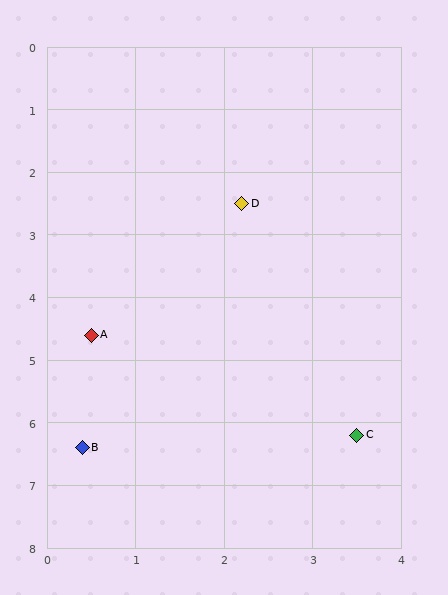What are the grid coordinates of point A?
Point A is at approximately (0.5, 4.6).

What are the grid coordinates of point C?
Point C is at approximately (3.5, 6.2).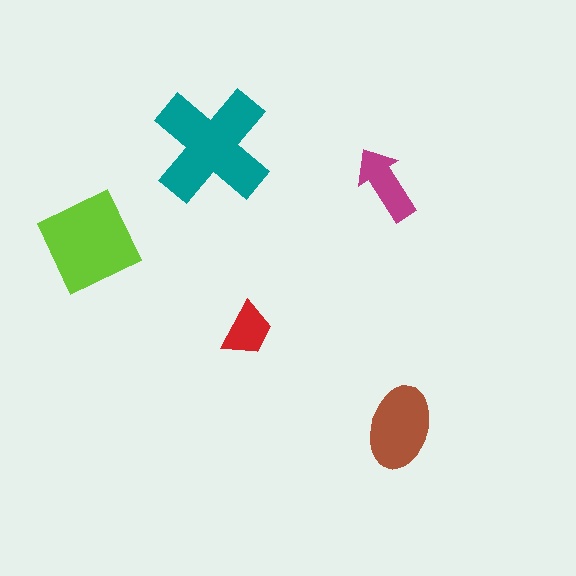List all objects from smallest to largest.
The red trapezoid, the magenta arrow, the brown ellipse, the lime diamond, the teal cross.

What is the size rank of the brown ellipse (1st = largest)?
3rd.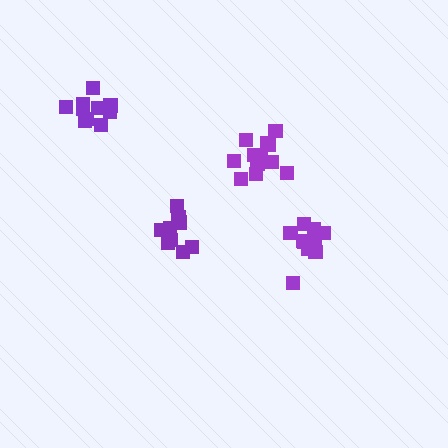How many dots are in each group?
Group 1: 10 dots, Group 2: 13 dots, Group 3: 12 dots, Group 4: 12 dots (47 total).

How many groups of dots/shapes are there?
There are 4 groups.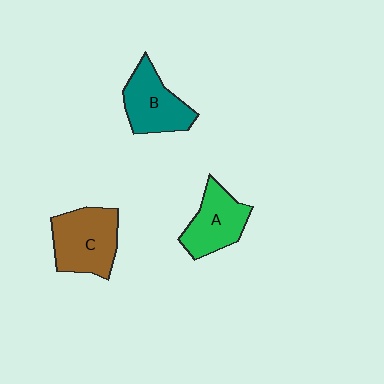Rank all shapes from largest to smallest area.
From largest to smallest: C (brown), B (teal), A (green).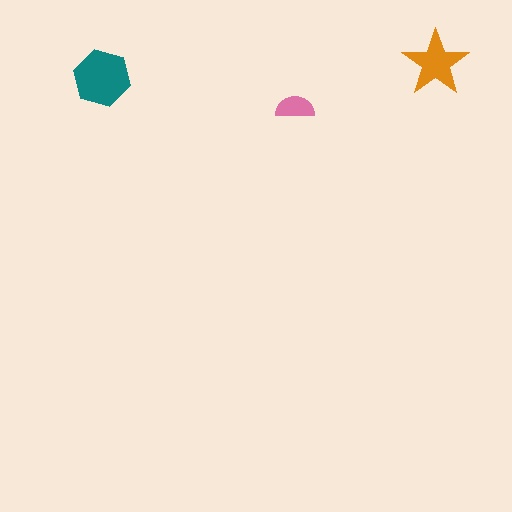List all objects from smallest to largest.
The pink semicircle, the orange star, the teal hexagon.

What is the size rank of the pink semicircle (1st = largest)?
3rd.